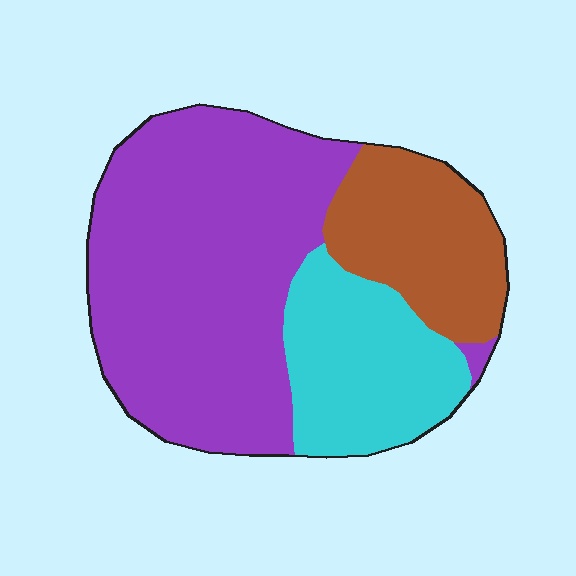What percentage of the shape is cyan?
Cyan covers roughly 25% of the shape.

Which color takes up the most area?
Purple, at roughly 55%.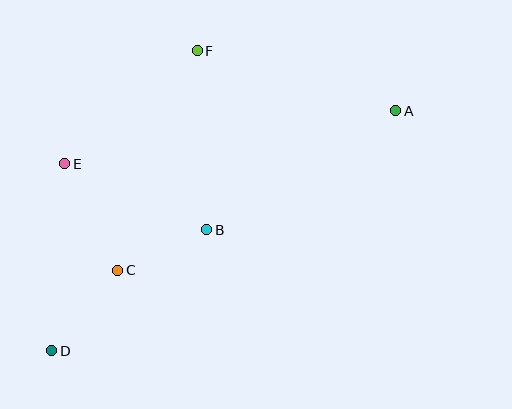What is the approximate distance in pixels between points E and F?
The distance between E and F is approximately 174 pixels.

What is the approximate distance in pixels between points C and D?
The distance between C and D is approximately 104 pixels.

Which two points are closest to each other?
Points B and C are closest to each other.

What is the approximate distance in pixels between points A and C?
The distance between A and C is approximately 321 pixels.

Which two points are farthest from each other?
Points A and D are farthest from each other.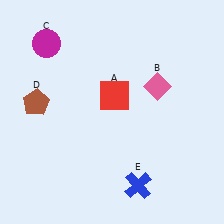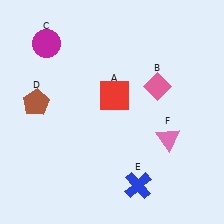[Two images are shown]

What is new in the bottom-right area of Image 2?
A pink triangle (F) was added in the bottom-right area of Image 2.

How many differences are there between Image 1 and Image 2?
There is 1 difference between the two images.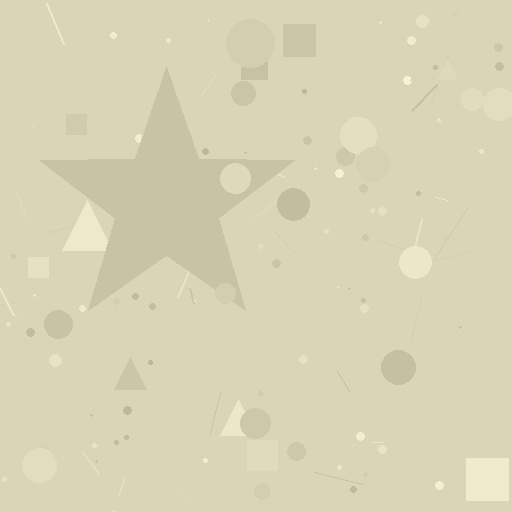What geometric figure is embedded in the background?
A star is embedded in the background.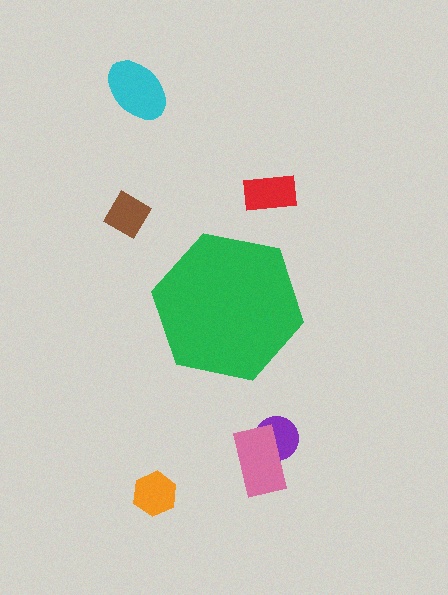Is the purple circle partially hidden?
No, the purple circle is fully visible.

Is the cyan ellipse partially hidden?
No, the cyan ellipse is fully visible.